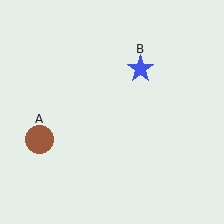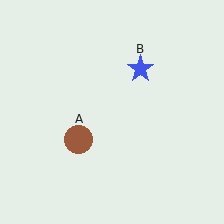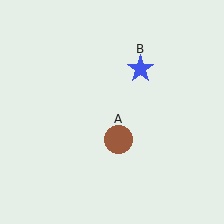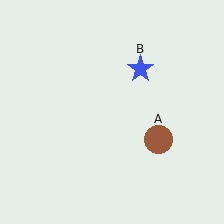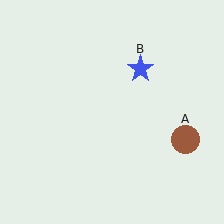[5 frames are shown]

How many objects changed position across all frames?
1 object changed position: brown circle (object A).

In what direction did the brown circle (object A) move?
The brown circle (object A) moved right.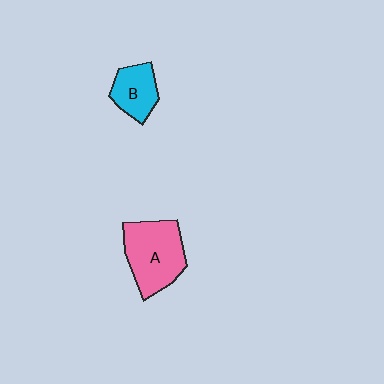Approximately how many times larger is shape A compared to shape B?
Approximately 1.8 times.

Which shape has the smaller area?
Shape B (cyan).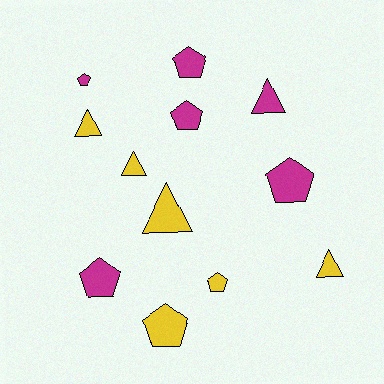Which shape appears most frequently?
Pentagon, with 7 objects.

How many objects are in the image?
There are 12 objects.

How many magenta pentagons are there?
There are 5 magenta pentagons.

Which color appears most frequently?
Yellow, with 6 objects.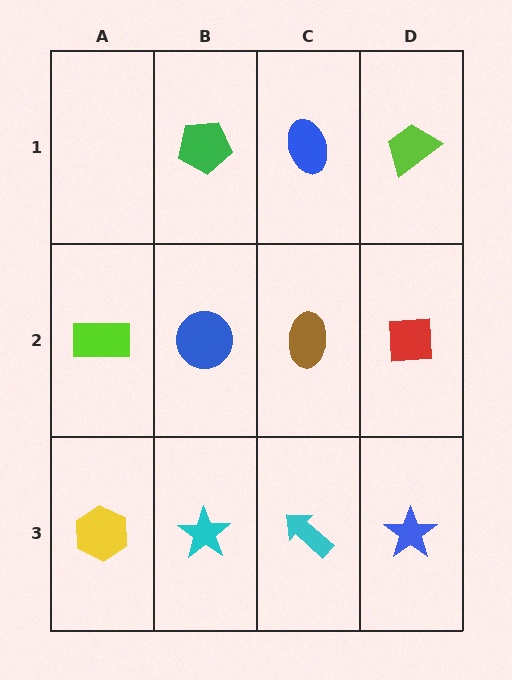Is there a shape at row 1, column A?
No, that cell is empty.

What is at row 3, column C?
A cyan arrow.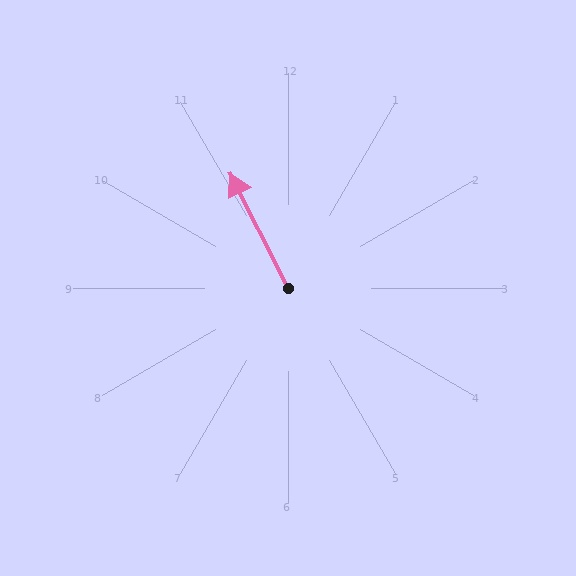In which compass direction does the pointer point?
Northwest.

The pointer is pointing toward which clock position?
Roughly 11 o'clock.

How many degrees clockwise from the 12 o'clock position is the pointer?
Approximately 333 degrees.